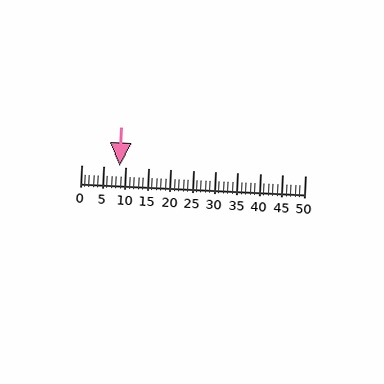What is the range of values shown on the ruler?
The ruler shows values from 0 to 50.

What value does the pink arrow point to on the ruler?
The pink arrow points to approximately 9.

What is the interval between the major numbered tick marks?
The major tick marks are spaced 5 units apart.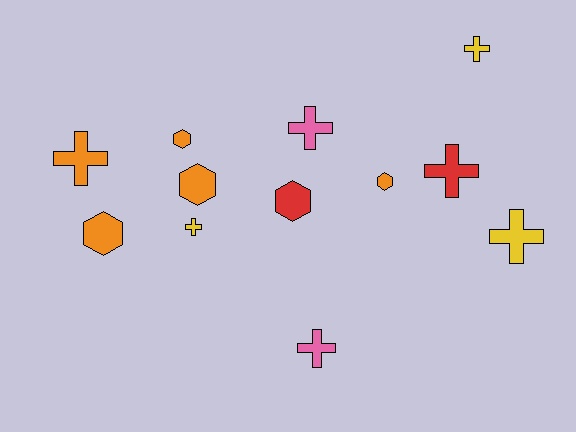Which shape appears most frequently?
Cross, with 7 objects.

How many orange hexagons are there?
There are 4 orange hexagons.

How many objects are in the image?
There are 12 objects.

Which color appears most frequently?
Orange, with 5 objects.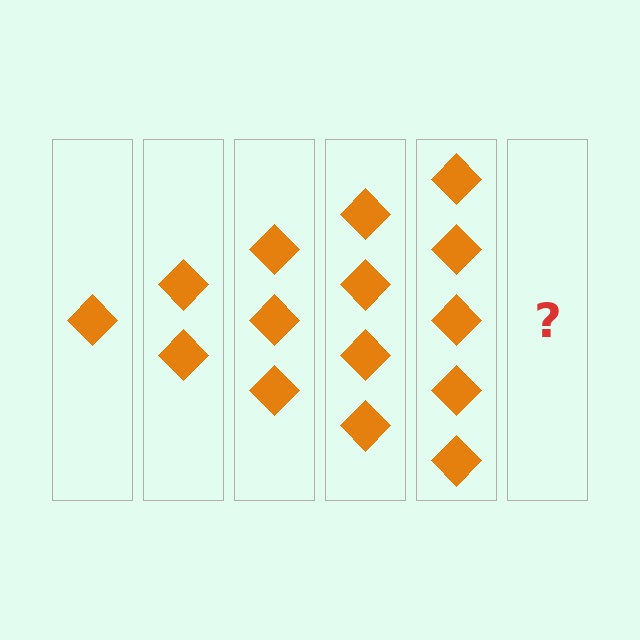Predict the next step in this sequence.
The next step is 6 diamonds.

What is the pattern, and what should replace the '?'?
The pattern is that each step adds one more diamond. The '?' should be 6 diamonds.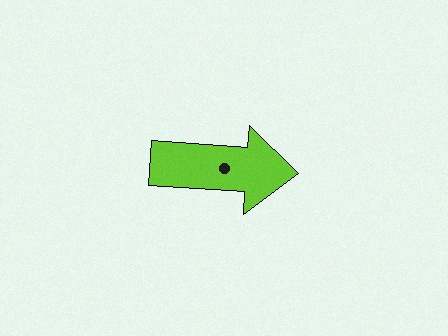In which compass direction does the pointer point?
East.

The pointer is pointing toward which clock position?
Roughly 3 o'clock.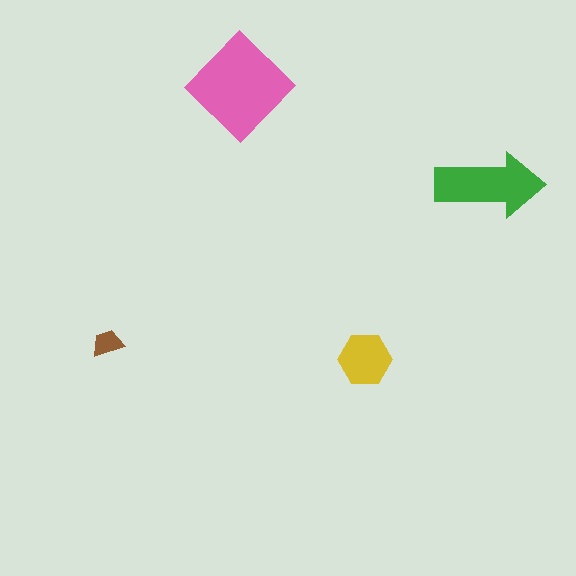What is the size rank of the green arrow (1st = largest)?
2nd.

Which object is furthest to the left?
The brown trapezoid is leftmost.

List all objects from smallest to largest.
The brown trapezoid, the yellow hexagon, the green arrow, the pink diamond.